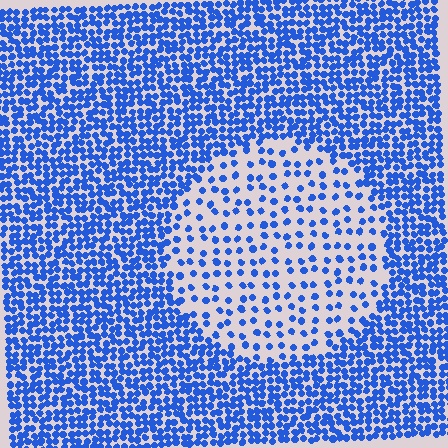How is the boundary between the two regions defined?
The boundary is defined by a change in element density (approximately 2.7x ratio). All elements are the same color, size, and shape.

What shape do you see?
I see a circle.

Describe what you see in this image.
The image contains small blue elements arranged at two different densities. A circle-shaped region is visible where the elements are less densely packed than the surrounding area.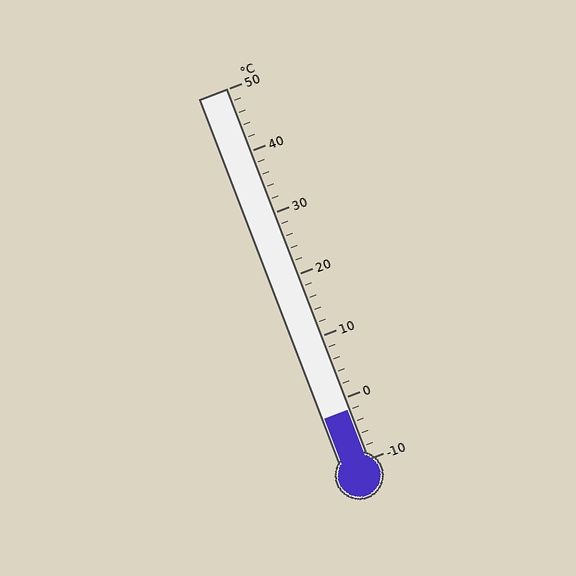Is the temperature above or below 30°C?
The temperature is below 30°C.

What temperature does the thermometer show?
The thermometer shows approximately -2°C.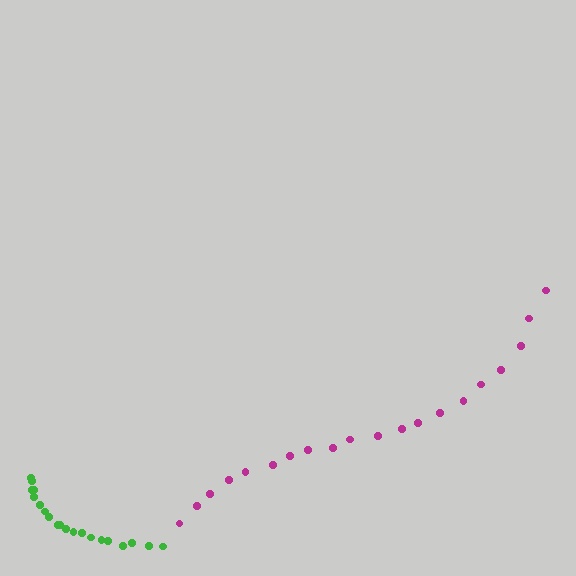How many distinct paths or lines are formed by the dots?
There are 2 distinct paths.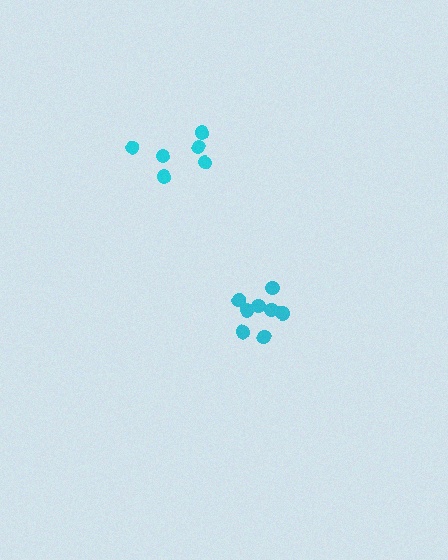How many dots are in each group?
Group 1: 8 dots, Group 2: 6 dots (14 total).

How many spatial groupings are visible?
There are 2 spatial groupings.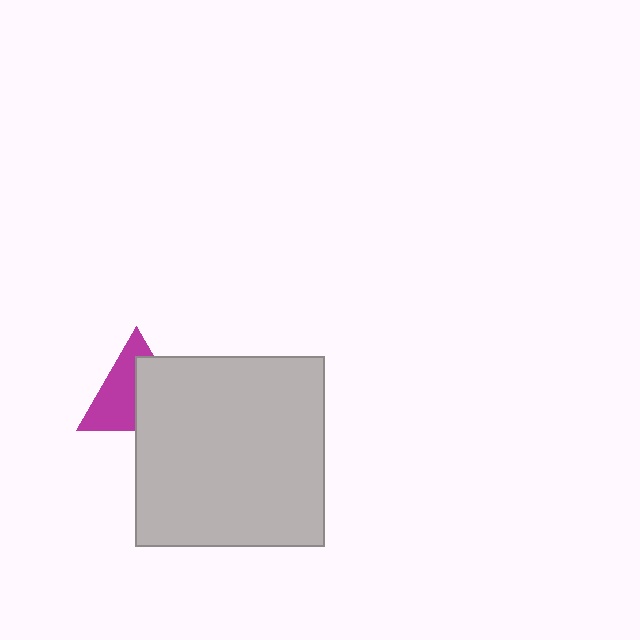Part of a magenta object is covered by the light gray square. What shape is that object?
It is a triangle.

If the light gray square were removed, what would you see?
You would see the complete magenta triangle.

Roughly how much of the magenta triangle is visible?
About half of it is visible (roughly 53%).